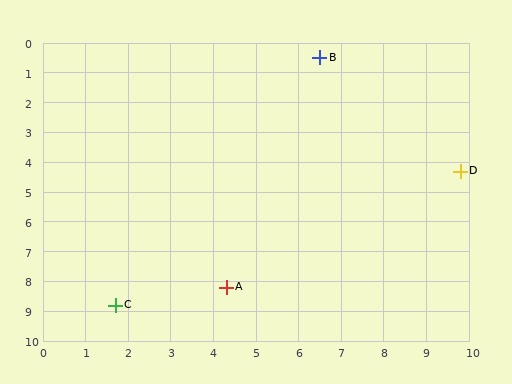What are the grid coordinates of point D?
Point D is at approximately (9.8, 4.3).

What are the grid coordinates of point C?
Point C is at approximately (1.7, 8.8).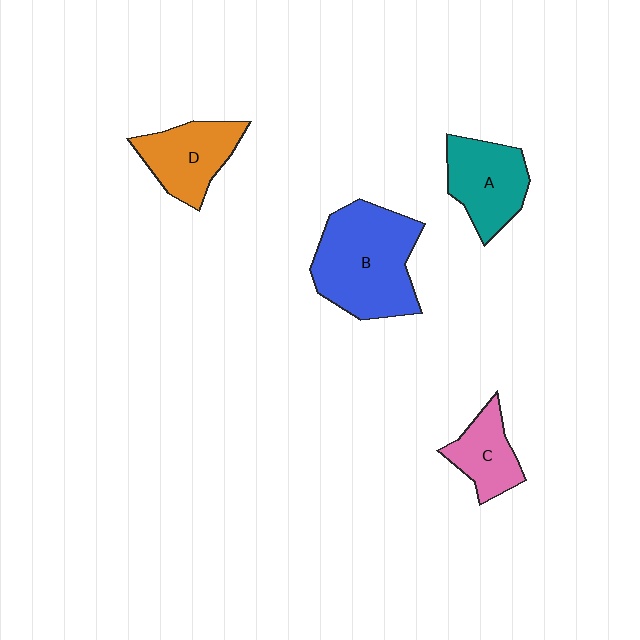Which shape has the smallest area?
Shape C (pink).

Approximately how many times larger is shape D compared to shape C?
Approximately 1.3 times.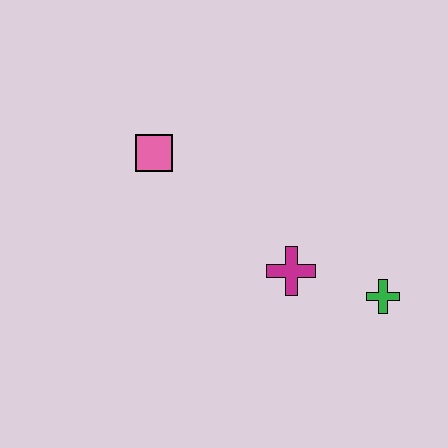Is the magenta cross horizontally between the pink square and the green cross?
Yes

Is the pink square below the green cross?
No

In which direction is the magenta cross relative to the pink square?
The magenta cross is to the right of the pink square.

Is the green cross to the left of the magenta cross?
No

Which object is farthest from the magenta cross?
The pink square is farthest from the magenta cross.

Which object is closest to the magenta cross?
The green cross is closest to the magenta cross.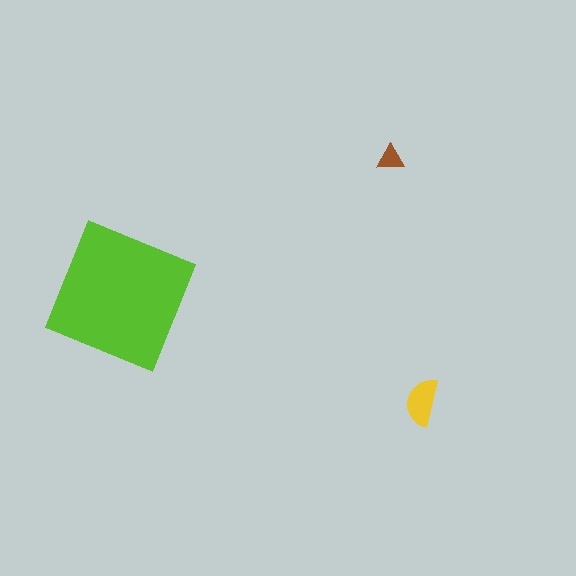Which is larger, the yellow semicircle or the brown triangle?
The yellow semicircle.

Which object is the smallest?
The brown triangle.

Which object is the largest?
The lime square.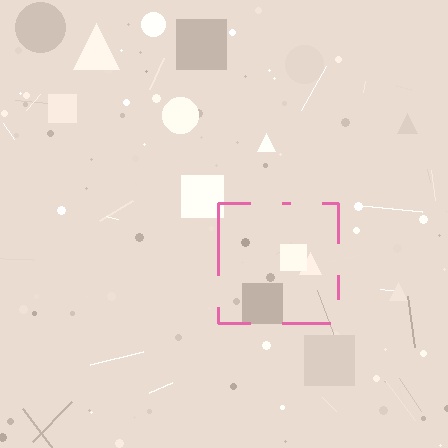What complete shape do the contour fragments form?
The contour fragments form a square.